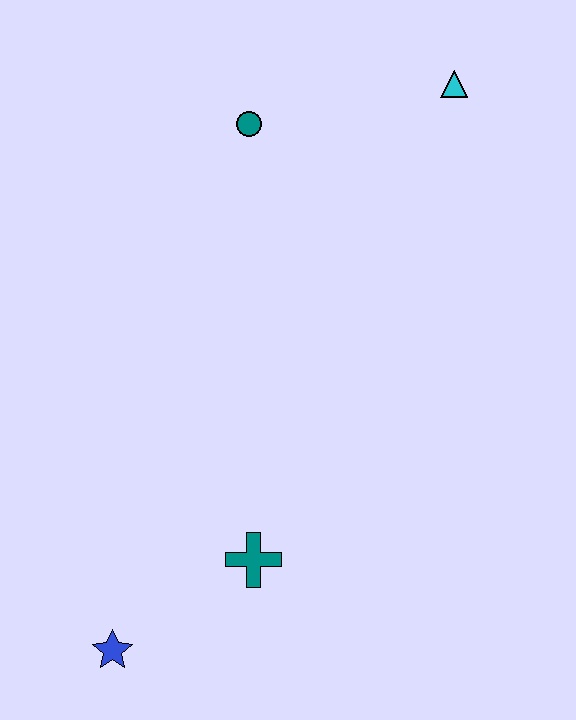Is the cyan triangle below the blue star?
No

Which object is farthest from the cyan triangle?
The blue star is farthest from the cyan triangle.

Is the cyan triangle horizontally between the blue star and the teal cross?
No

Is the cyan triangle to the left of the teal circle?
No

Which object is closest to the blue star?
The teal cross is closest to the blue star.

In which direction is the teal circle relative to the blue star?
The teal circle is above the blue star.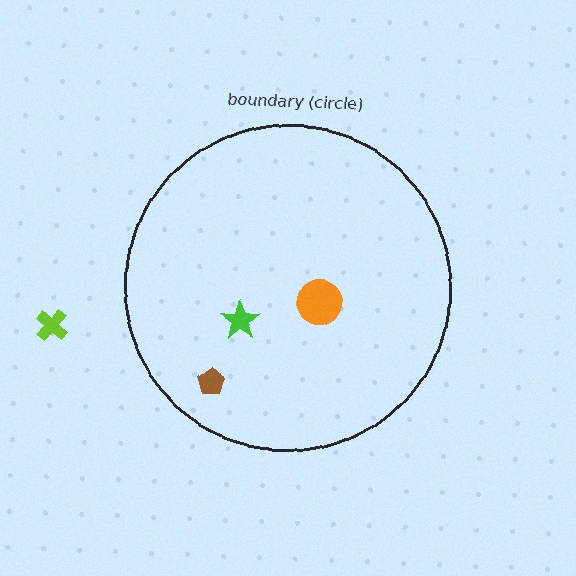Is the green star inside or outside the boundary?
Inside.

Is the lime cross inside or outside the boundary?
Outside.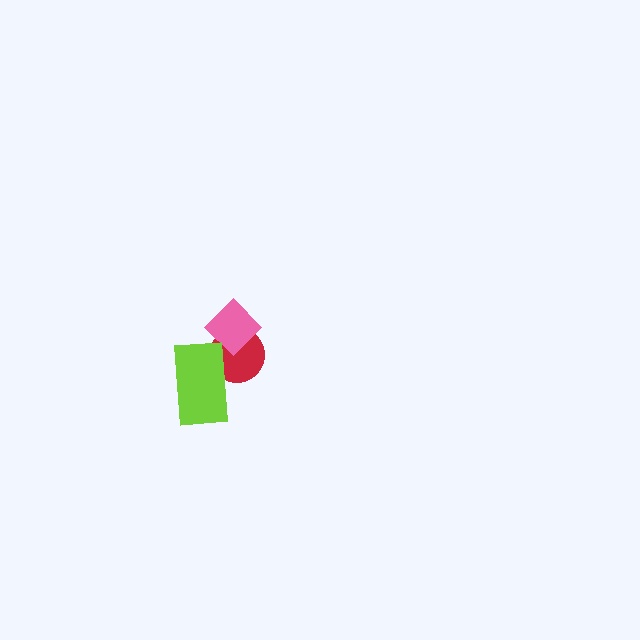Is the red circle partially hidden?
Yes, it is partially covered by another shape.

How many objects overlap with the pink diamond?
1 object overlaps with the pink diamond.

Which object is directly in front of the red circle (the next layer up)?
The pink diamond is directly in front of the red circle.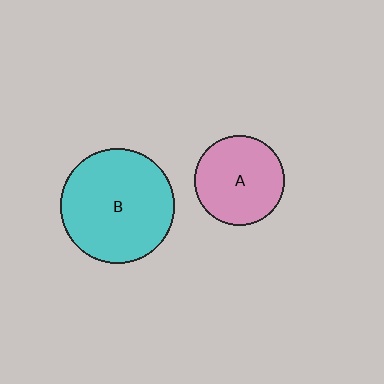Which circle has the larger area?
Circle B (cyan).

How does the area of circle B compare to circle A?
Approximately 1.6 times.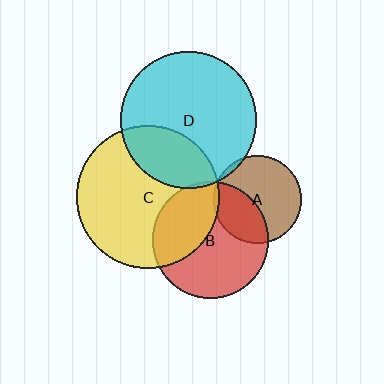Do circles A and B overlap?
Yes.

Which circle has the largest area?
Circle C (yellow).